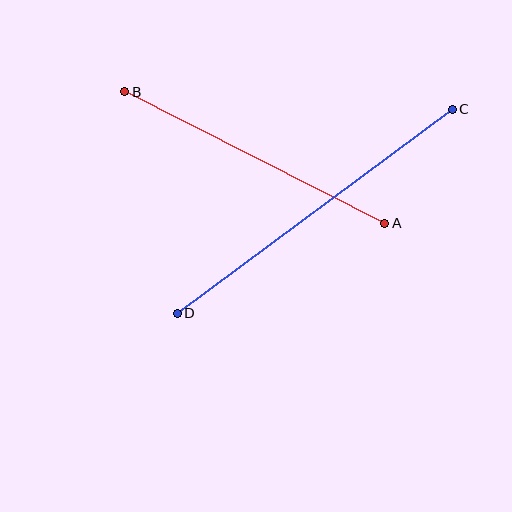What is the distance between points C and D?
The distance is approximately 342 pixels.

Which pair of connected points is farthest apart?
Points C and D are farthest apart.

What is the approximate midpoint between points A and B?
The midpoint is at approximately (255, 158) pixels.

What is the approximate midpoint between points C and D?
The midpoint is at approximately (315, 211) pixels.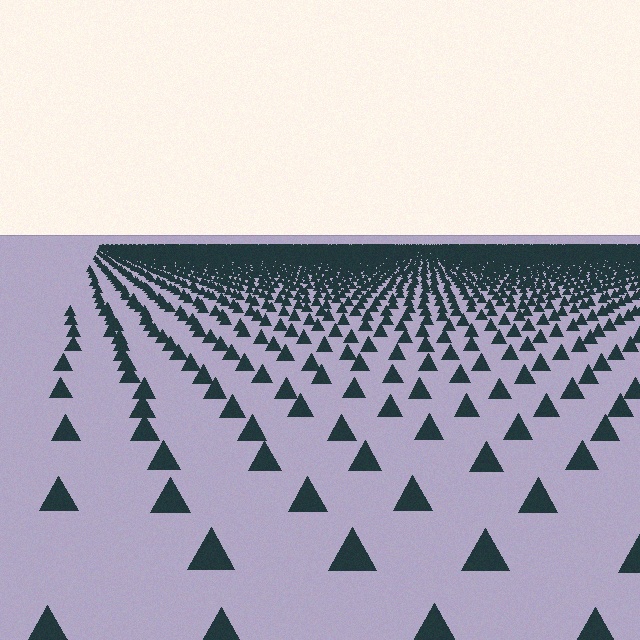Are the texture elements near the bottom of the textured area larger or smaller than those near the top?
Larger. Near the bottom, elements are closer to the viewer and appear at a bigger on-screen size.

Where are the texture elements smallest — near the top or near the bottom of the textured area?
Near the top.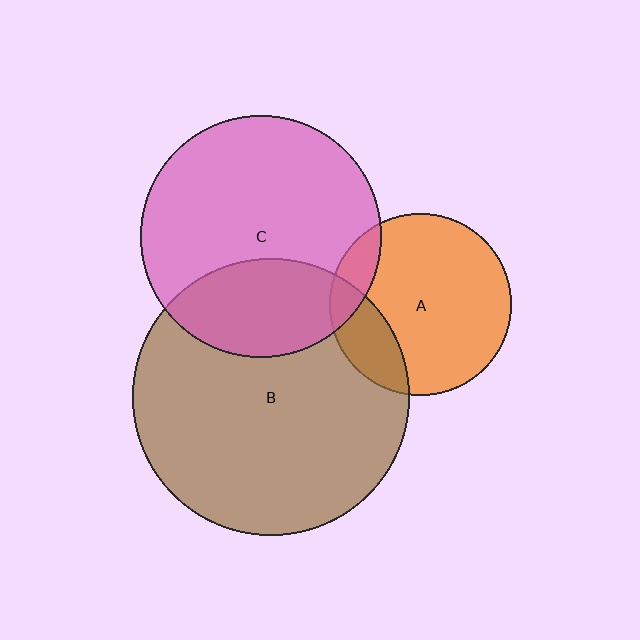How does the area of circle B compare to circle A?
Approximately 2.3 times.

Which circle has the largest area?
Circle B (brown).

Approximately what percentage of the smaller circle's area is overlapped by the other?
Approximately 10%.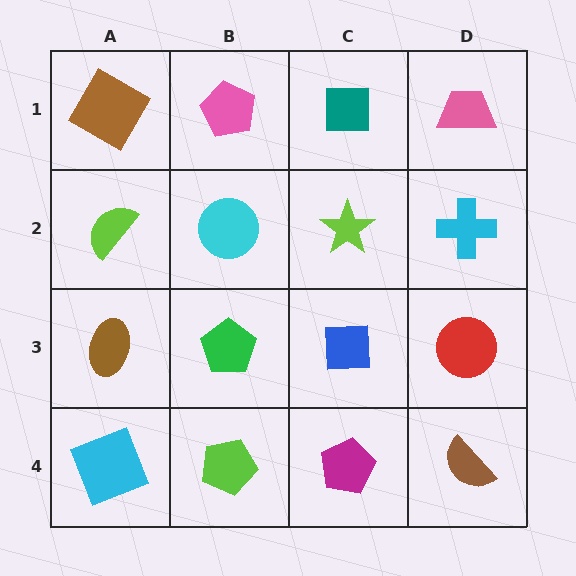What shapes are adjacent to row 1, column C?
A lime star (row 2, column C), a pink pentagon (row 1, column B), a pink trapezoid (row 1, column D).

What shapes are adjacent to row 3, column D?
A cyan cross (row 2, column D), a brown semicircle (row 4, column D), a blue square (row 3, column C).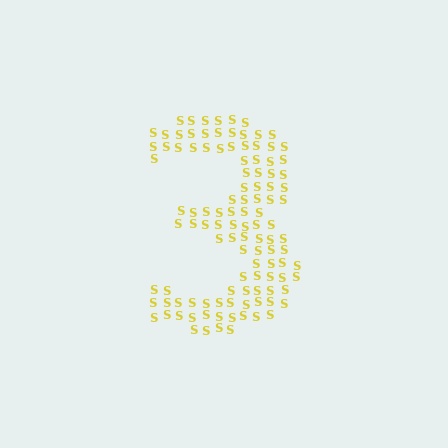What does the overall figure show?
The overall figure shows the digit 3.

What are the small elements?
The small elements are letter S's.